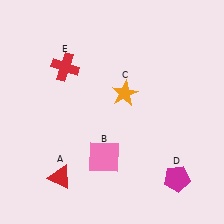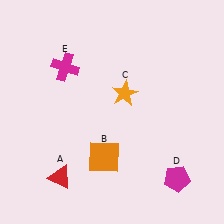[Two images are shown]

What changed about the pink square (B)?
In Image 1, B is pink. In Image 2, it changed to orange.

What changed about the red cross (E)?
In Image 1, E is red. In Image 2, it changed to magenta.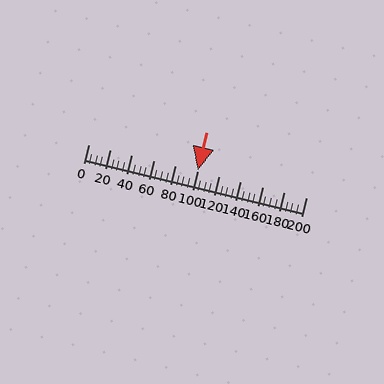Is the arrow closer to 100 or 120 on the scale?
The arrow is closer to 100.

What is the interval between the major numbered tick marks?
The major tick marks are spaced 20 units apart.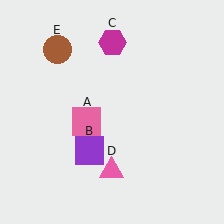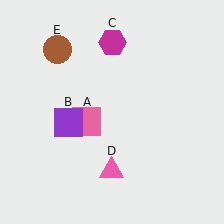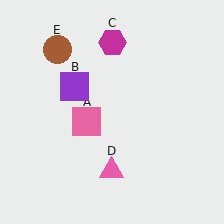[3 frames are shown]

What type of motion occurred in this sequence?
The purple square (object B) rotated clockwise around the center of the scene.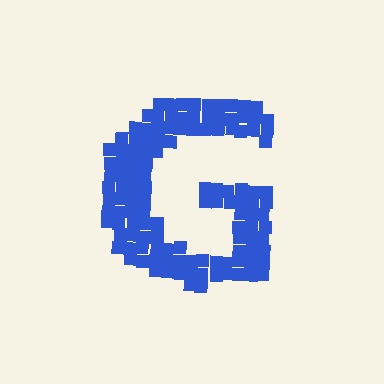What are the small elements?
The small elements are squares.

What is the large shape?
The large shape is the letter G.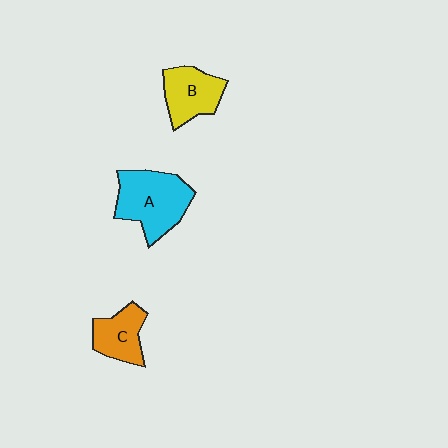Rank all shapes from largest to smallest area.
From largest to smallest: A (cyan), B (yellow), C (orange).